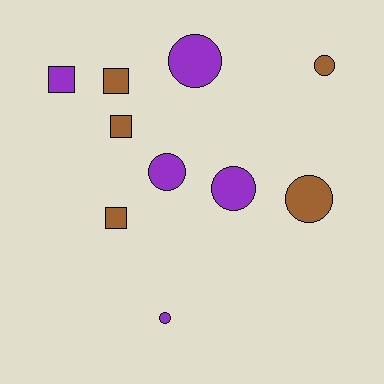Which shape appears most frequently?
Circle, with 6 objects.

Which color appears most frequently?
Brown, with 5 objects.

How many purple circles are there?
There are 4 purple circles.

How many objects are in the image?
There are 10 objects.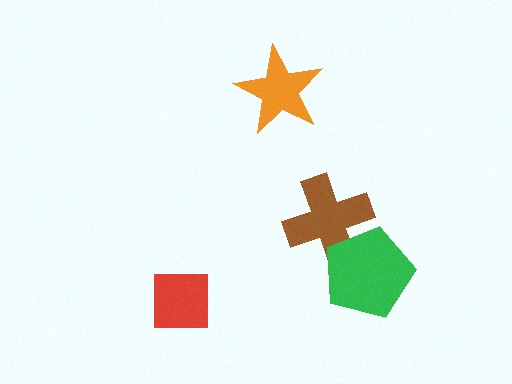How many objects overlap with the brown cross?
1 object overlaps with the brown cross.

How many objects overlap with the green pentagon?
1 object overlaps with the green pentagon.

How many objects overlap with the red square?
0 objects overlap with the red square.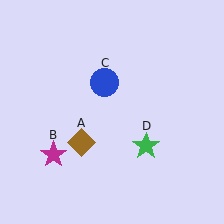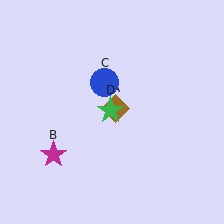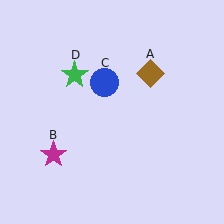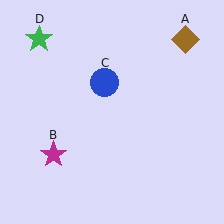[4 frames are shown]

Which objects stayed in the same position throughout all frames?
Magenta star (object B) and blue circle (object C) remained stationary.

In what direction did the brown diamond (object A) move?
The brown diamond (object A) moved up and to the right.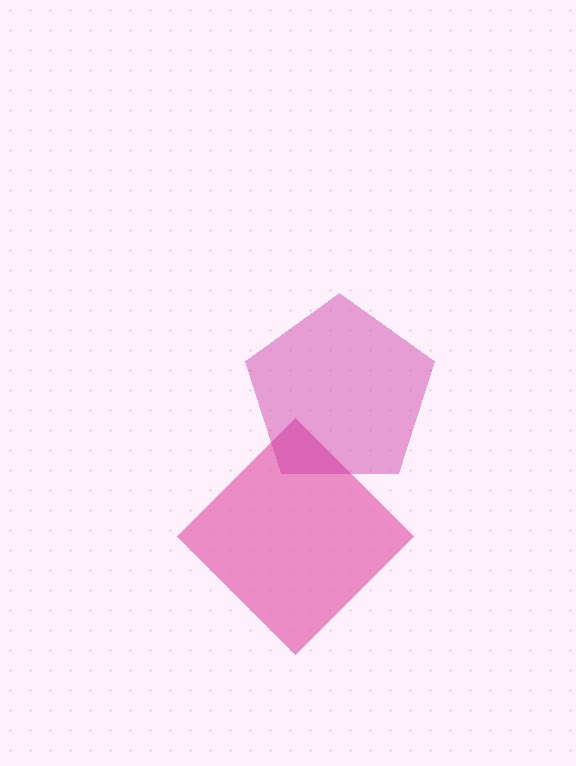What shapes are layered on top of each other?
The layered shapes are: a pink diamond, a magenta pentagon.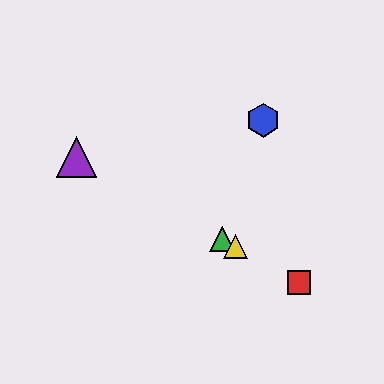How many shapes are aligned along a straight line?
4 shapes (the red square, the green triangle, the yellow triangle, the purple triangle) are aligned along a straight line.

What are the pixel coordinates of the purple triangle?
The purple triangle is at (77, 157).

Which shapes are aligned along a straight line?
The red square, the green triangle, the yellow triangle, the purple triangle are aligned along a straight line.